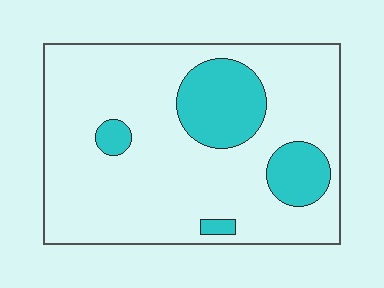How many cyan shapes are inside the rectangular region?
4.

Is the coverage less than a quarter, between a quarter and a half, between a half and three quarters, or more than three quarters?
Less than a quarter.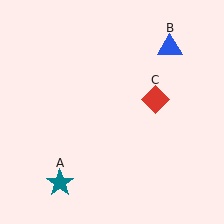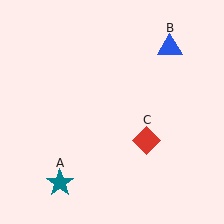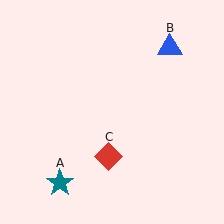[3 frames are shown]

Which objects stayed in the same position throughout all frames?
Teal star (object A) and blue triangle (object B) remained stationary.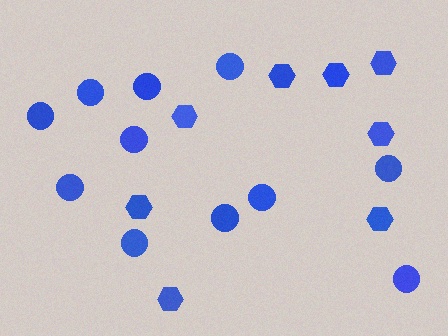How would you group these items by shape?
There are 2 groups: one group of circles (11) and one group of hexagons (8).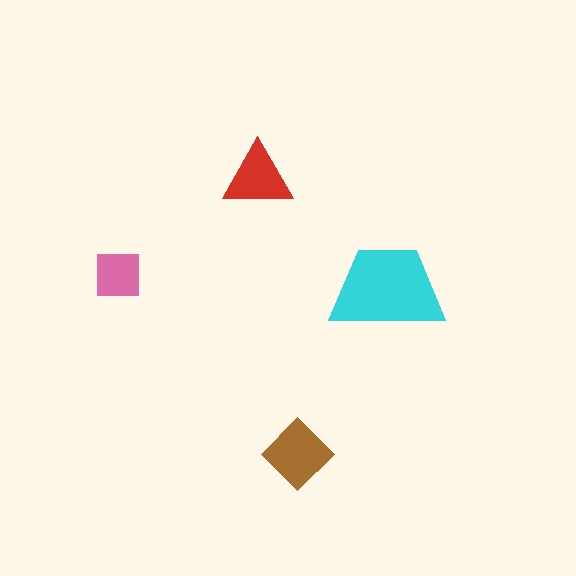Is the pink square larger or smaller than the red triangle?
Smaller.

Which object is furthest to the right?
The cyan trapezoid is rightmost.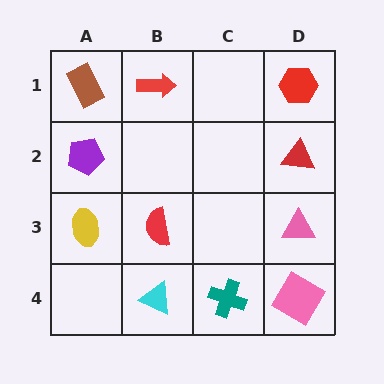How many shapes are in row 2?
2 shapes.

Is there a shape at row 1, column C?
No, that cell is empty.